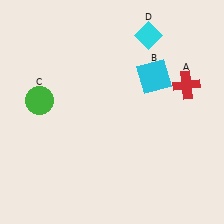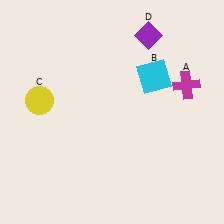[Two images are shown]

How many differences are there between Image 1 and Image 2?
There are 3 differences between the two images.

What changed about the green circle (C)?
In Image 1, C is green. In Image 2, it changed to yellow.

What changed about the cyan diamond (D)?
In Image 1, D is cyan. In Image 2, it changed to purple.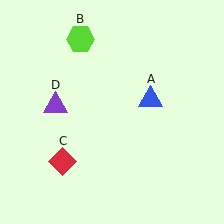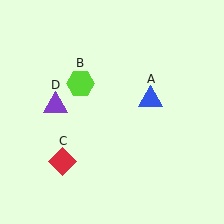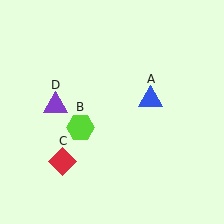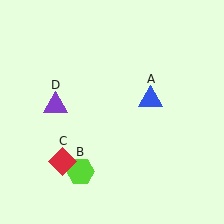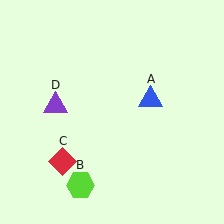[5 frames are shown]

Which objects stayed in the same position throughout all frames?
Blue triangle (object A) and red diamond (object C) and purple triangle (object D) remained stationary.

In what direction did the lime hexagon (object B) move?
The lime hexagon (object B) moved down.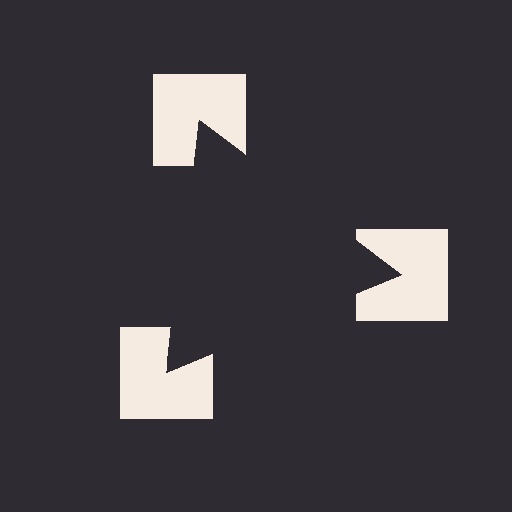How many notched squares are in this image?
There are 3 — one at each vertex of the illusory triangle.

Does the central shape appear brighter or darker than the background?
It typically appears slightly darker than the background, even though no actual brightness change is drawn.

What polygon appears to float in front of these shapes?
An illusory triangle — its edges are inferred from the aligned wedge cuts in the notched squares, not physically drawn.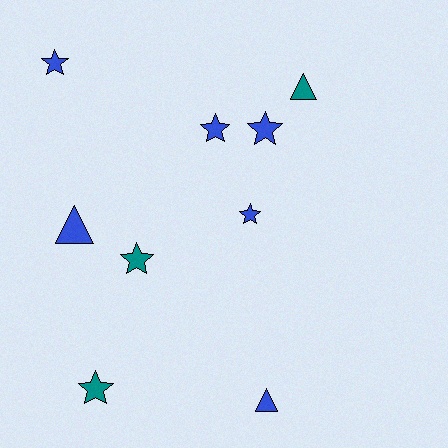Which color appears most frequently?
Blue, with 6 objects.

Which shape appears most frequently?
Star, with 6 objects.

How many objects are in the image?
There are 9 objects.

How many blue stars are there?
There are 4 blue stars.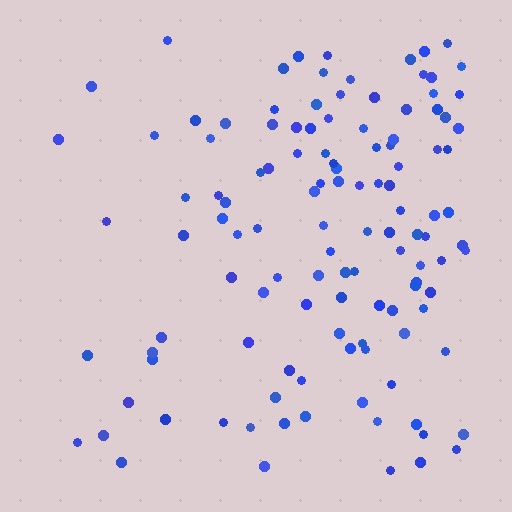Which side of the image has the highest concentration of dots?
The right.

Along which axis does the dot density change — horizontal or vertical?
Horizontal.